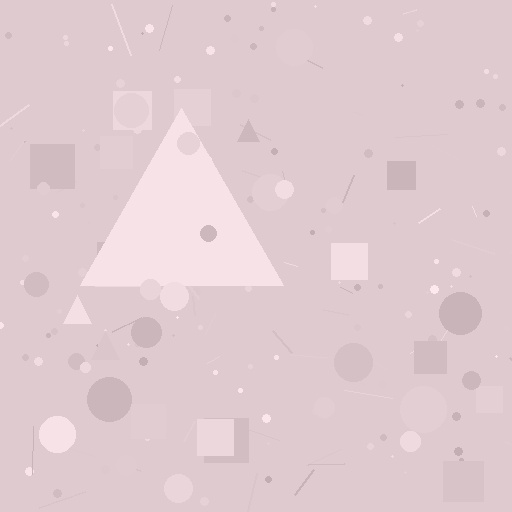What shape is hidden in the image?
A triangle is hidden in the image.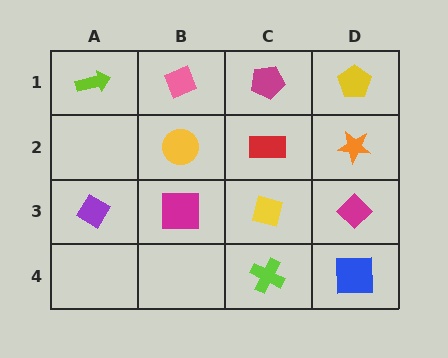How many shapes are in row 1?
4 shapes.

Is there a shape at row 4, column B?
No, that cell is empty.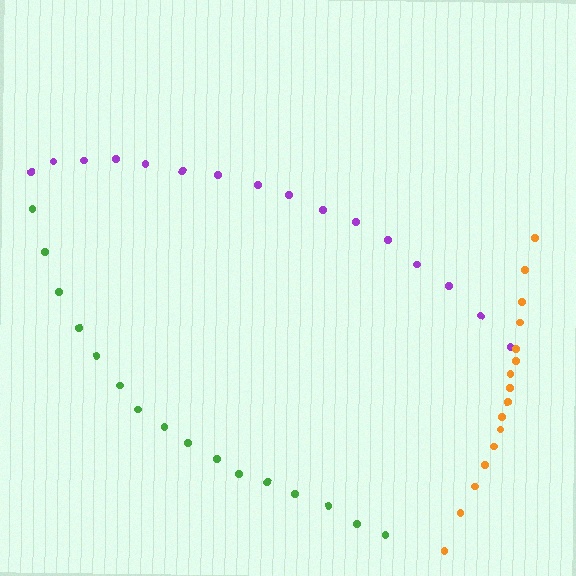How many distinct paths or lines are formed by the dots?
There are 3 distinct paths.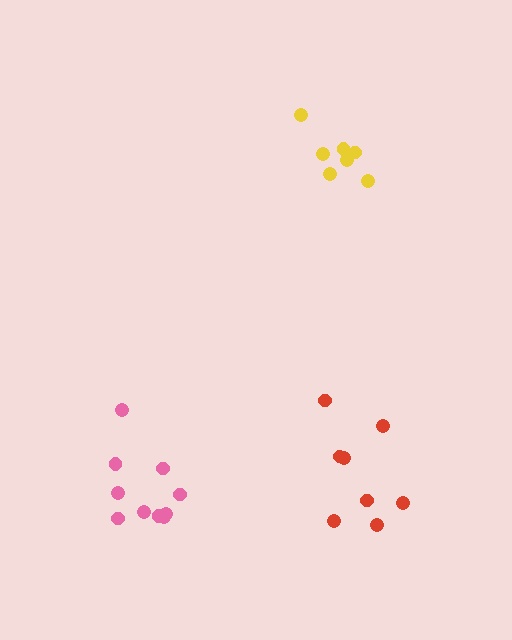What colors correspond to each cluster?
The clusters are colored: yellow, pink, red.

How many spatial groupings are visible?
There are 3 spatial groupings.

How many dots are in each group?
Group 1: 7 dots, Group 2: 10 dots, Group 3: 8 dots (25 total).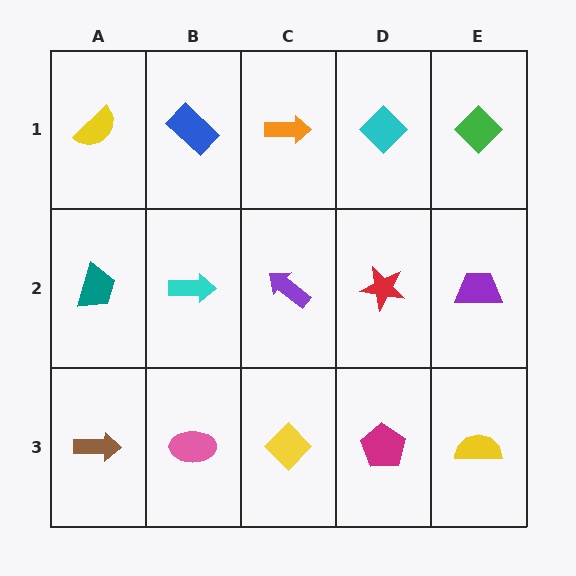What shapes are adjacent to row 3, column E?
A purple trapezoid (row 2, column E), a magenta pentagon (row 3, column D).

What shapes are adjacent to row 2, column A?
A yellow semicircle (row 1, column A), a brown arrow (row 3, column A), a cyan arrow (row 2, column B).